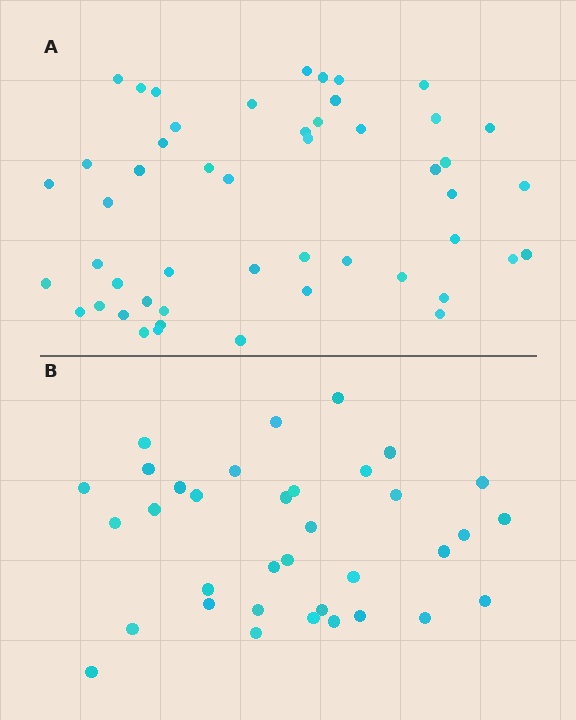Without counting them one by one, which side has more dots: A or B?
Region A (the top region) has more dots.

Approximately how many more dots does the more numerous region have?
Region A has approximately 15 more dots than region B.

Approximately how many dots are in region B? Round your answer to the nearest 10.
About 40 dots. (The exact count is 35, which rounds to 40.)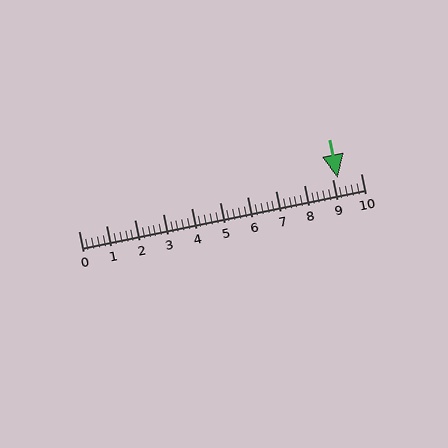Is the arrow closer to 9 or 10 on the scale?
The arrow is closer to 9.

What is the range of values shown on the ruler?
The ruler shows values from 0 to 10.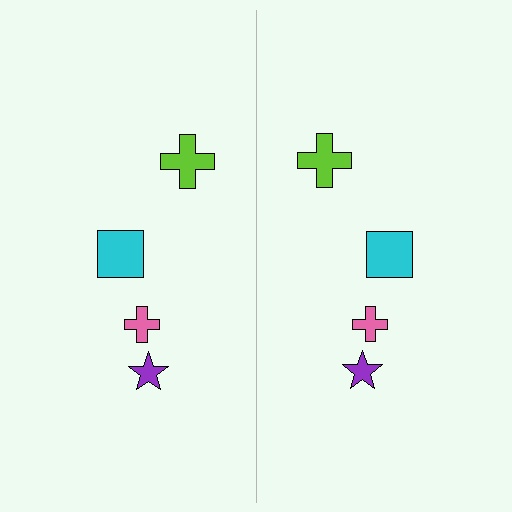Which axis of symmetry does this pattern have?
The pattern has a vertical axis of symmetry running through the center of the image.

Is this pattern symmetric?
Yes, this pattern has bilateral (reflection) symmetry.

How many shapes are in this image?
There are 8 shapes in this image.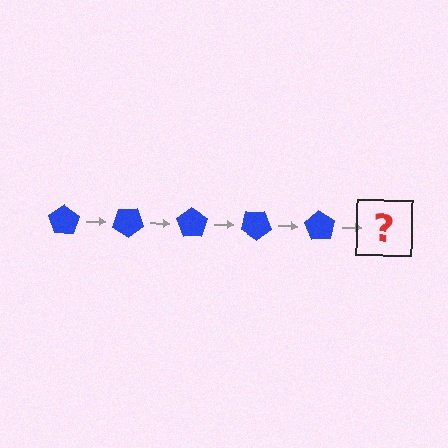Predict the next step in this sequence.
The next step is a blue pentagon rotated 175 degrees.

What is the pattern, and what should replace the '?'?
The pattern is that the pentagon rotates 35 degrees each step. The '?' should be a blue pentagon rotated 175 degrees.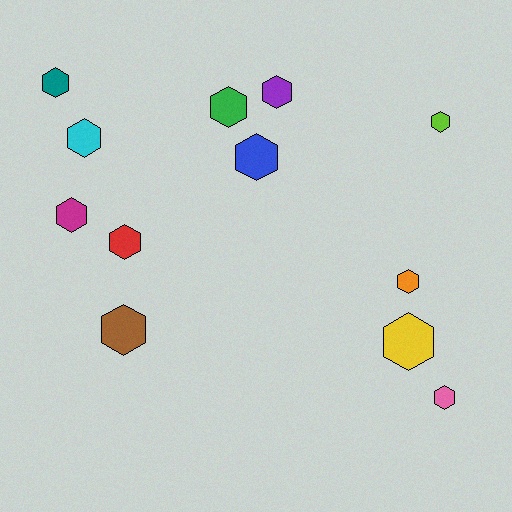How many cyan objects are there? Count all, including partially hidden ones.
There is 1 cyan object.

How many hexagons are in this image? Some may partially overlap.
There are 12 hexagons.